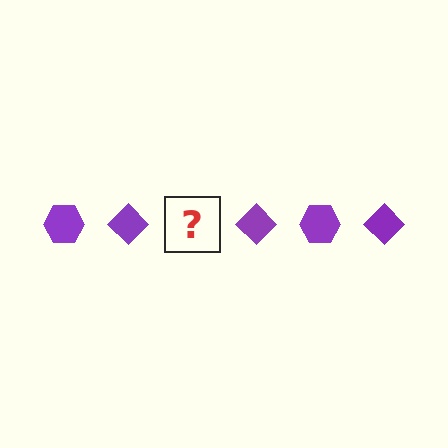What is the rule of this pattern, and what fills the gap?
The rule is that the pattern cycles through hexagon, diamond shapes in purple. The gap should be filled with a purple hexagon.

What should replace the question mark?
The question mark should be replaced with a purple hexagon.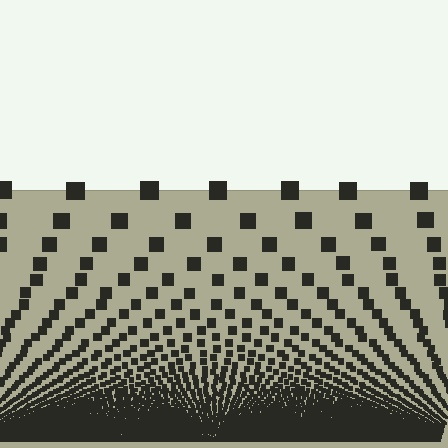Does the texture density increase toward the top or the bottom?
Density increases toward the bottom.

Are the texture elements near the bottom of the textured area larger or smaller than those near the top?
Smaller. The gradient is inverted — elements near the bottom are smaller and denser.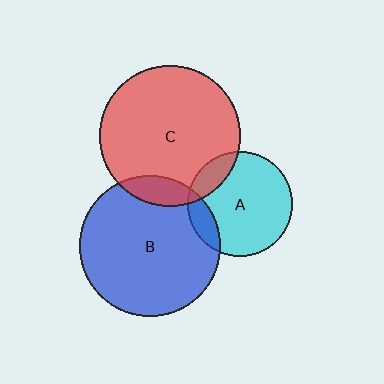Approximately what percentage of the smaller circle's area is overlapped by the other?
Approximately 15%.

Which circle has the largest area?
Circle B (blue).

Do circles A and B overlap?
Yes.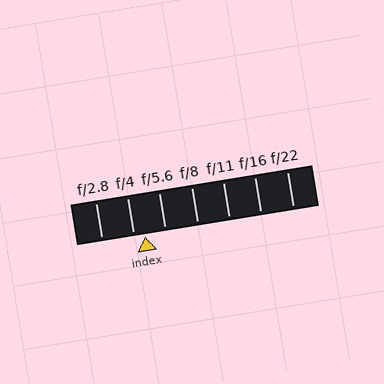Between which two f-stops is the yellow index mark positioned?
The index mark is between f/4 and f/5.6.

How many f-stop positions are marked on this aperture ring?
There are 7 f-stop positions marked.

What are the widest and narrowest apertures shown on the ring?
The widest aperture shown is f/2.8 and the narrowest is f/22.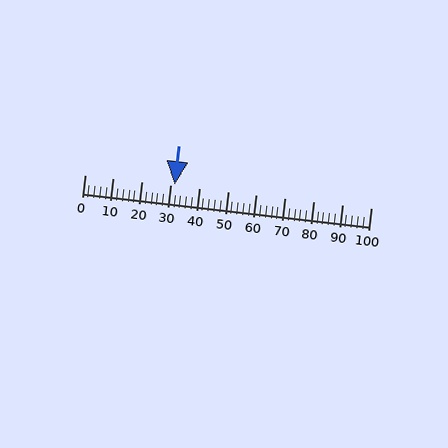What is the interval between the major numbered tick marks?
The major tick marks are spaced 10 units apart.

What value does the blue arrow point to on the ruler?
The blue arrow points to approximately 32.